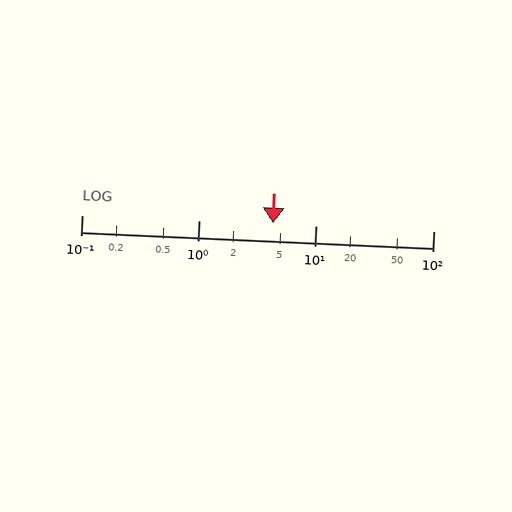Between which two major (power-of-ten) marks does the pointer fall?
The pointer is between 1 and 10.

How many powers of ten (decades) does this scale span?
The scale spans 3 decades, from 0.1 to 100.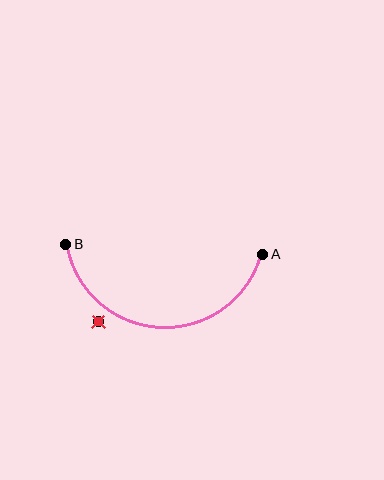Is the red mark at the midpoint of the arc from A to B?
No — the red mark does not lie on the arc at all. It sits slightly outside the curve.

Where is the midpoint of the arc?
The arc midpoint is the point on the curve farthest from the straight line joining A and B. It sits below that line.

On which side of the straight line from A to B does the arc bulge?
The arc bulges below the straight line connecting A and B.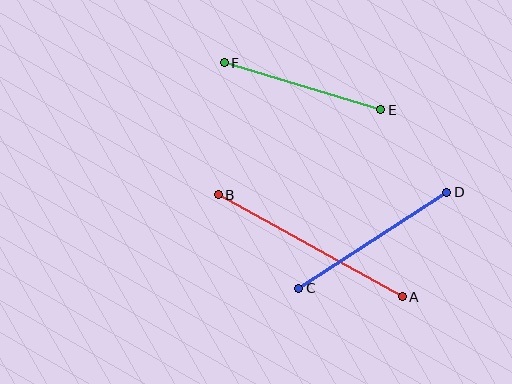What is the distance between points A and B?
The distance is approximately 211 pixels.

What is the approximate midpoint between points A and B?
The midpoint is at approximately (310, 246) pixels.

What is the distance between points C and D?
The distance is approximately 177 pixels.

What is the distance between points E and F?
The distance is approximately 164 pixels.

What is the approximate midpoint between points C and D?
The midpoint is at approximately (373, 240) pixels.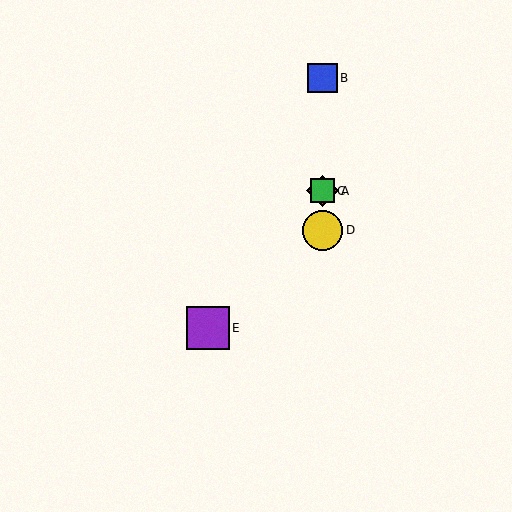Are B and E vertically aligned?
No, B is at x≈323 and E is at x≈208.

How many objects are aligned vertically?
4 objects (A, B, C, D) are aligned vertically.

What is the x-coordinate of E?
Object E is at x≈208.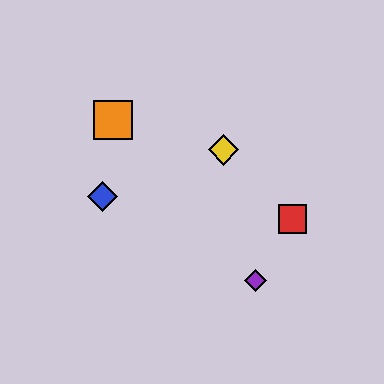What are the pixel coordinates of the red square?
The red square is at (292, 219).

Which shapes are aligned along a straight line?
The green diamond, the purple diamond, the orange square are aligned along a straight line.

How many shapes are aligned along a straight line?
3 shapes (the green diamond, the purple diamond, the orange square) are aligned along a straight line.